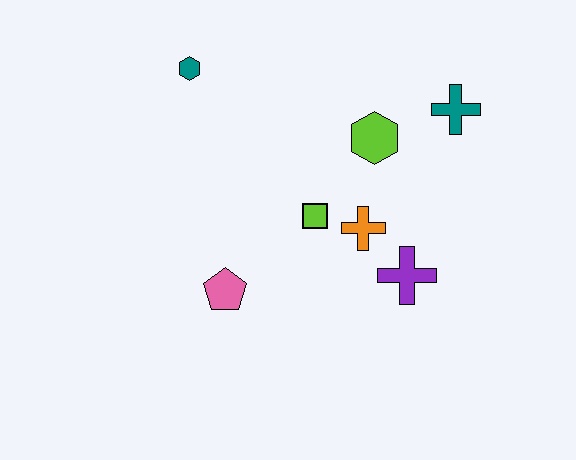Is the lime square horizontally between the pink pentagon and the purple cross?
Yes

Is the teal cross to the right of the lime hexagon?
Yes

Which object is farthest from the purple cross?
The teal hexagon is farthest from the purple cross.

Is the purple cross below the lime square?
Yes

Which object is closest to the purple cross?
The orange cross is closest to the purple cross.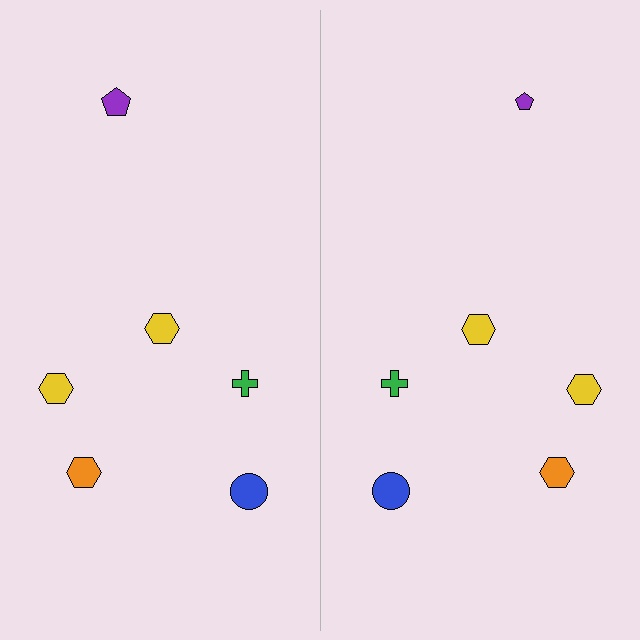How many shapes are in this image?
There are 12 shapes in this image.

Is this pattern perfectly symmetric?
No, the pattern is not perfectly symmetric. The purple pentagon on the right side has a different size than its mirror counterpart.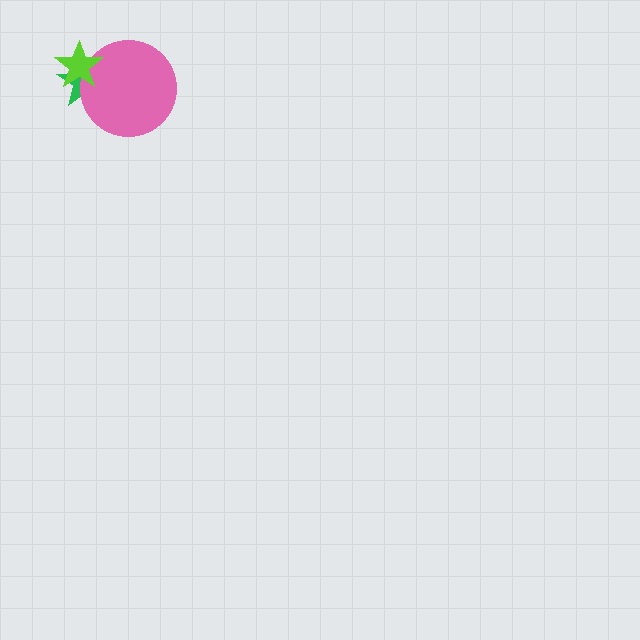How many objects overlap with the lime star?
2 objects overlap with the lime star.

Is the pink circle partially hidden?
Yes, it is partially covered by another shape.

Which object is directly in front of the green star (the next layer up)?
The pink circle is directly in front of the green star.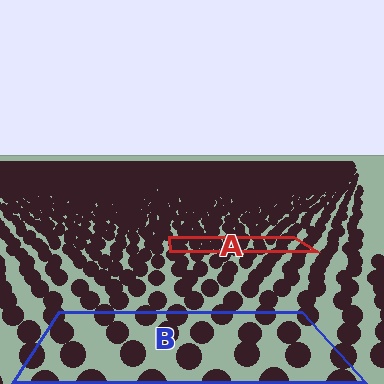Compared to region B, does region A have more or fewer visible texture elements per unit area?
Region A has more texture elements per unit area — they are packed more densely because it is farther away.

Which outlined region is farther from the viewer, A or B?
Region A is farther from the viewer — the texture elements inside it appear smaller and more densely packed.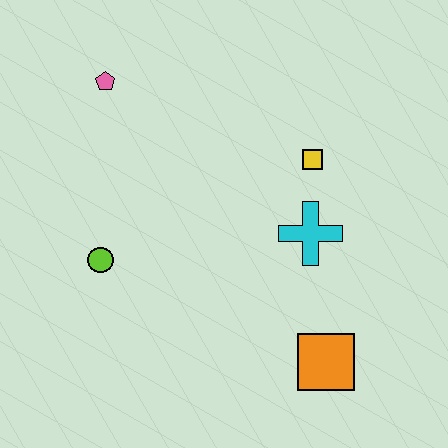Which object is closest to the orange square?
The cyan cross is closest to the orange square.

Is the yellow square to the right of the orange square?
No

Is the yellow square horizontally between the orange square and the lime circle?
Yes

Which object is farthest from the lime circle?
The orange square is farthest from the lime circle.